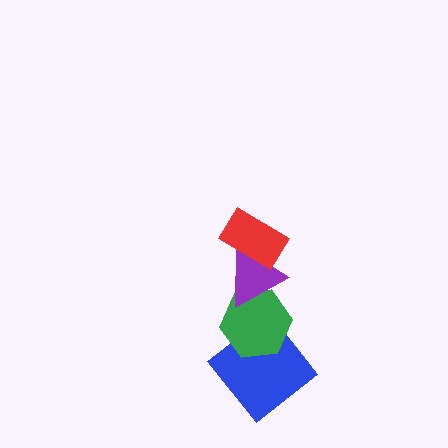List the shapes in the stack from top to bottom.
From top to bottom: the red rectangle, the purple triangle, the green hexagon, the blue diamond.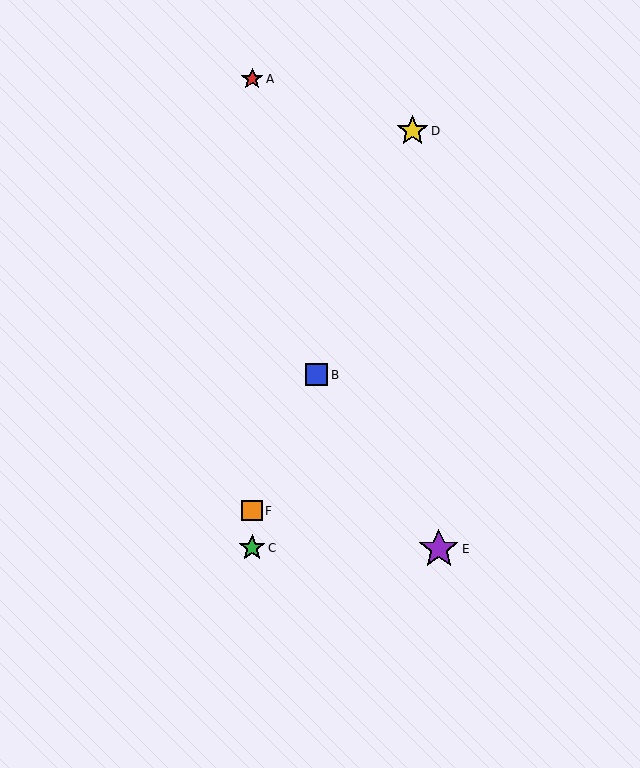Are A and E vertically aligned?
No, A is at x≈252 and E is at x≈439.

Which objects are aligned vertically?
Objects A, C, F are aligned vertically.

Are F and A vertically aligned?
Yes, both are at x≈252.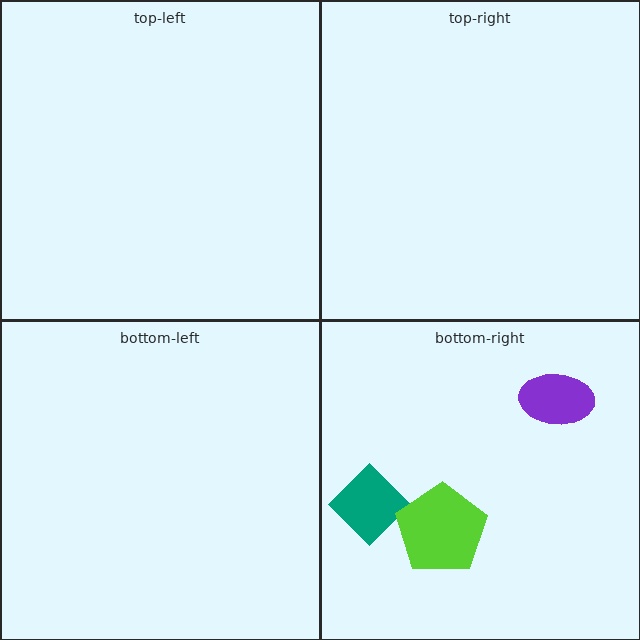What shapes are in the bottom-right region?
The teal diamond, the lime pentagon, the purple ellipse.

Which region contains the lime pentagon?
The bottom-right region.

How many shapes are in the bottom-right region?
3.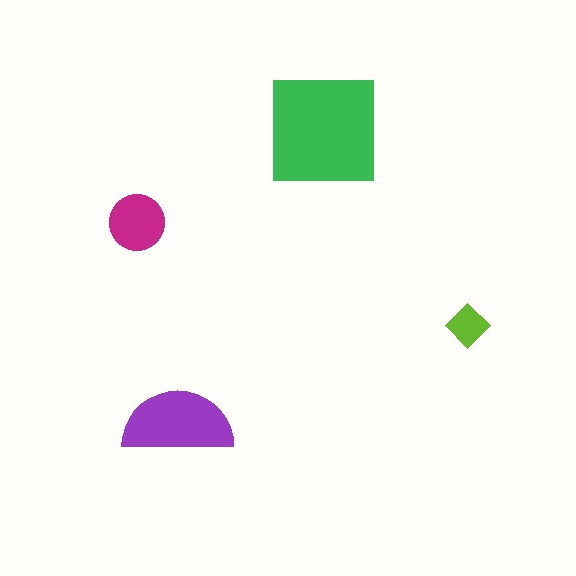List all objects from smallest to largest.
The lime diamond, the magenta circle, the purple semicircle, the green square.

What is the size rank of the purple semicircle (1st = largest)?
2nd.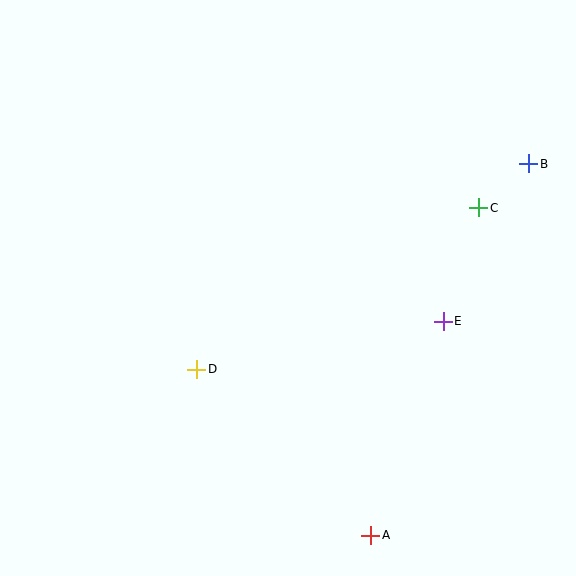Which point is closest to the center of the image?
Point D at (197, 369) is closest to the center.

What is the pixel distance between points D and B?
The distance between D and B is 391 pixels.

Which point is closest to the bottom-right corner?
Point A is closest to the bottom-right corner.